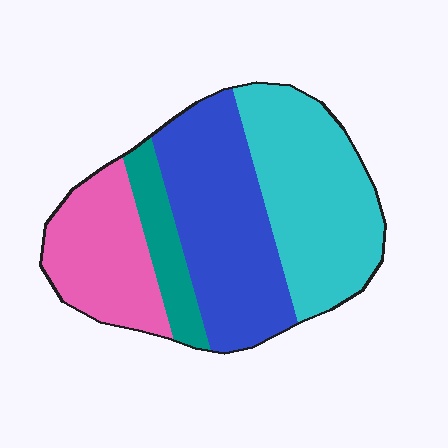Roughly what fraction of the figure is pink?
Pink covers about 20% of the figure.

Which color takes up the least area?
Teal, at roughly 10%.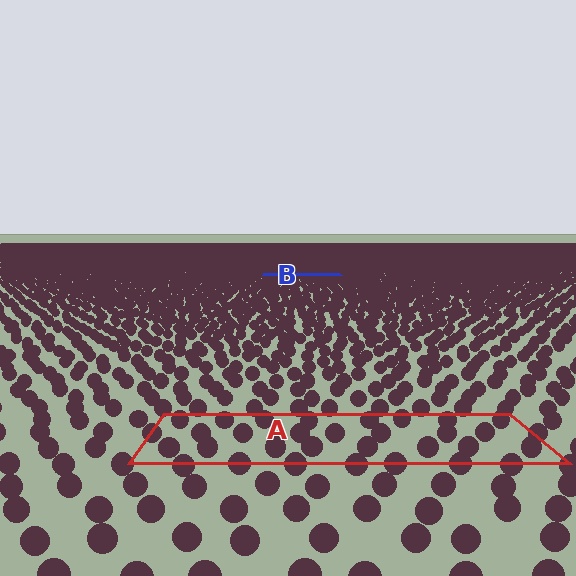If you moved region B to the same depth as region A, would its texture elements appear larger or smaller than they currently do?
They would appear larger. At a closer depth, the same texture elements are projected at a bigger on-screen size.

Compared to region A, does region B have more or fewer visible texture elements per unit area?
Region B has more texture elements per unit area — they are packed more densely because it is farther away.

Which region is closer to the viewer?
Region A is closer. The texture elements there are larger and more spread out.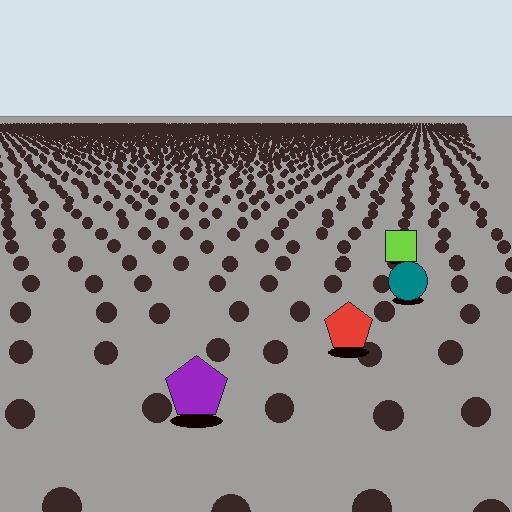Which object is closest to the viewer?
The purple pentagon is closest. The texture marks near it are larger and more spread out.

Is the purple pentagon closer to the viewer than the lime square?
Yes. The purple pentagon is closer — you can tell from the texture gradient: the ground texture is coarser near it.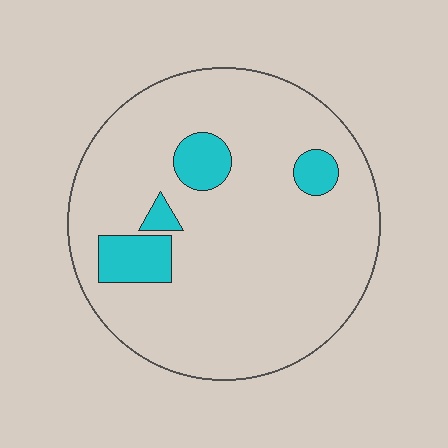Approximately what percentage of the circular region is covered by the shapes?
Approximately 10%.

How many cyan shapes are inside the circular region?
4.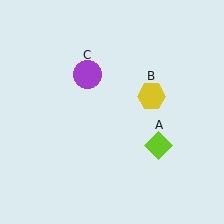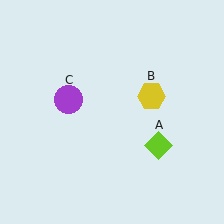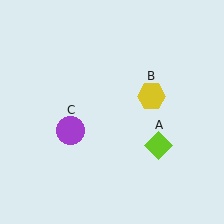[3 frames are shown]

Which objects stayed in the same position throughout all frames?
Lime diamond (object A) and yellow hexagon (object B) remained stationary.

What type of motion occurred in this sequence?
The purple circle (object C) rotated counterclockwise around the center of the scene.